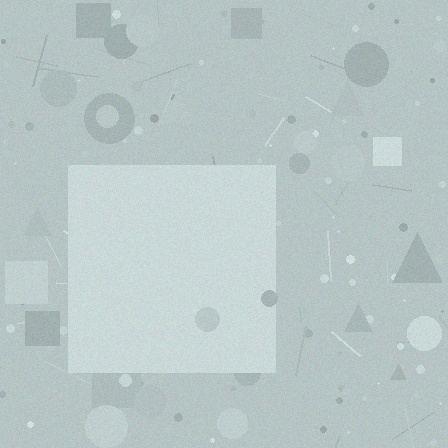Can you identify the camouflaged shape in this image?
The camouflaged shape is a square.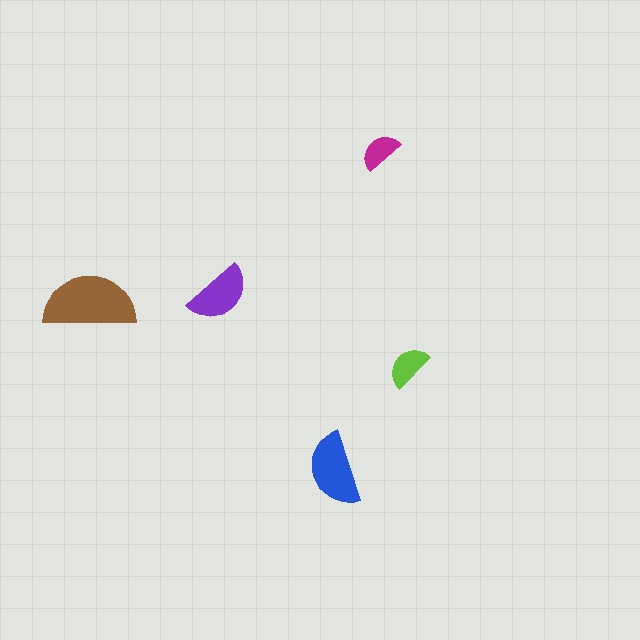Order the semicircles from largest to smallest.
the brown one, the blue one, the purple one, the lime one, the magenta one.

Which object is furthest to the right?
The lime semicircle is rightmost.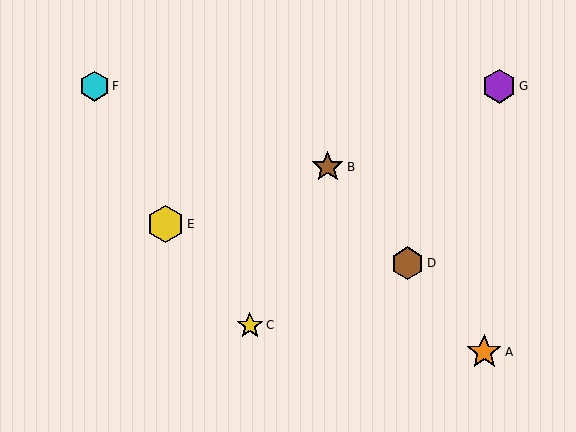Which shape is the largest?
The yellow hexagon (labeled E) is the largest.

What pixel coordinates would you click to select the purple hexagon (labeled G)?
Click at (499, 86) to select the purple hexagon G.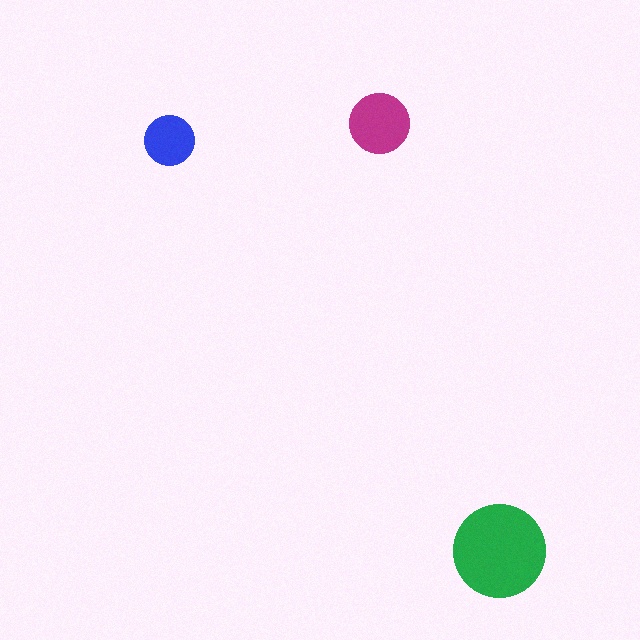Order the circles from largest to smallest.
the green one, the magenta one, the blue one.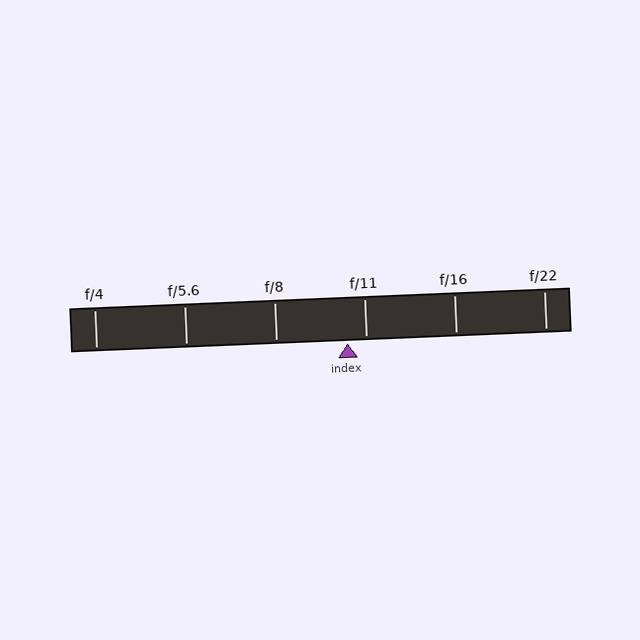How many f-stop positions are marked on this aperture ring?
There are 6 f-stop positions marked.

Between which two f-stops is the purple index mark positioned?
The index mark is between f/8 and f/11.